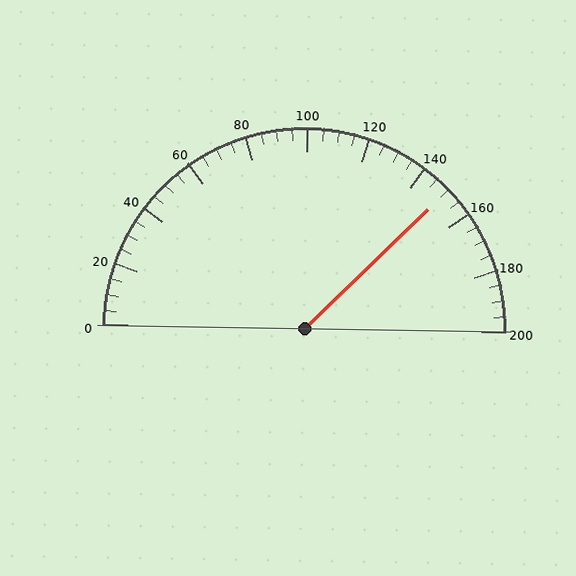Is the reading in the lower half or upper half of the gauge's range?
The reading is in the upper half of the range (0 to 200).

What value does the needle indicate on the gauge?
The needle indicates approximately 150.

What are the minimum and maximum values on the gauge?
The gauge ranges from 0 to 200.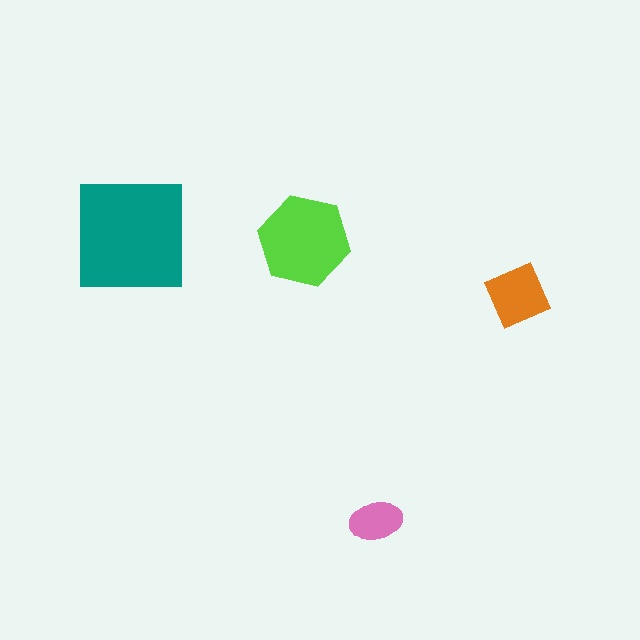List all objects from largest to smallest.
The teal square, the lime hexagon, the orange diamond, the pink ellipse.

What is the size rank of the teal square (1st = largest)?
1st.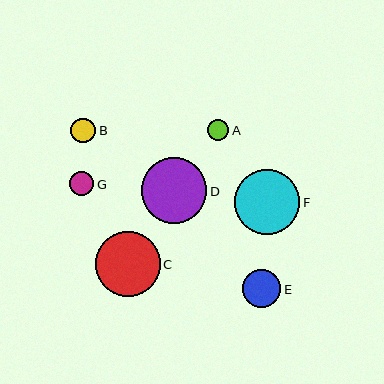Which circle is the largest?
Circle D is the largest with a size of approximately 65 pixels.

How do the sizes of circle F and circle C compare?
Circle F and circle C are approximately the same size.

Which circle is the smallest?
Circle A is the smallest with a size of approximately 22 pixels.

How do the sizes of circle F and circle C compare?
Circle F and circle C are approximately the same size.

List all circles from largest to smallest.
From largest to smallest: D, F, C, E, B, G, A.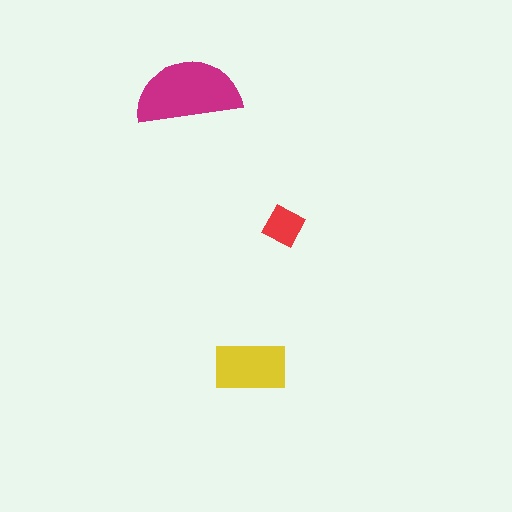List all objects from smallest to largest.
The red diamond, the yellow rectangle, the magenta semicircle.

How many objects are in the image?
There are 3 objects in the image.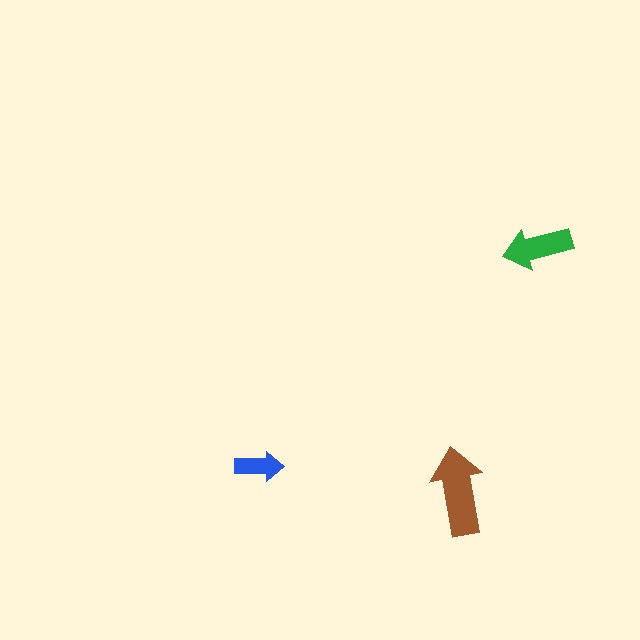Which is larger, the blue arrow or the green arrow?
The green one.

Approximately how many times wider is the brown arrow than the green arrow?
About 1.5 times wider.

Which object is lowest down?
The brown arrow is bottommost.